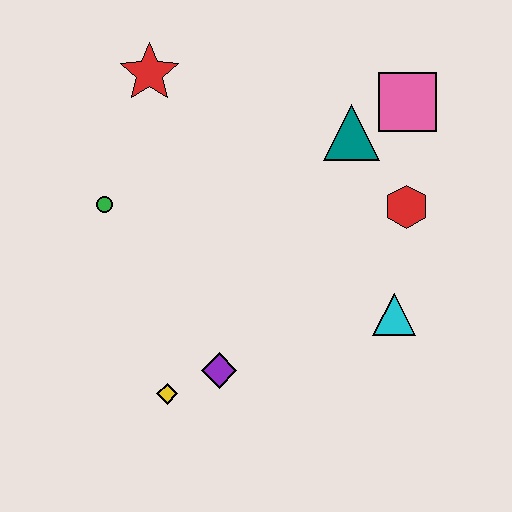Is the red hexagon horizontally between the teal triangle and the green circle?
No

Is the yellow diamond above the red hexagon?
No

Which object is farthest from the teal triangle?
The yellow diamond is farthest from the teal triangle.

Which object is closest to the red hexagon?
The teal triangle is closest to the red hexagon.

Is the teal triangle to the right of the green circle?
Yes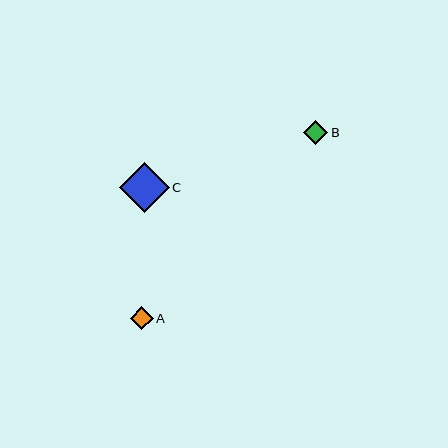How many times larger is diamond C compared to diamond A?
Diamond C is approximately 2.2 times the size of diamond A.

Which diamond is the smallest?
Diamond A is the smallest with a size of approximately 22 pixels.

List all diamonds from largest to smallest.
From largest to smallest: C, B, A.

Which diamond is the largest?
Diamond C is the largest with a size of approximately 49 pixels.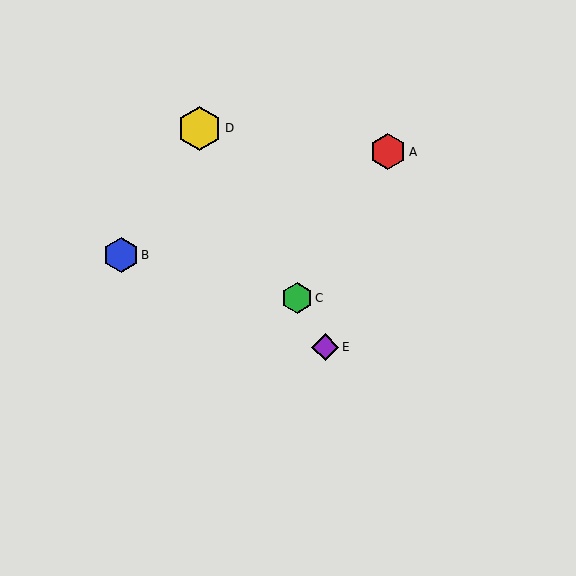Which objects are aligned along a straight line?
Objects C, D, E are aligned along a straight line.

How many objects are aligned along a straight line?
3 objects (C, D, E) are aligned along a straight line.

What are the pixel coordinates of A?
Object A is at (388, 152).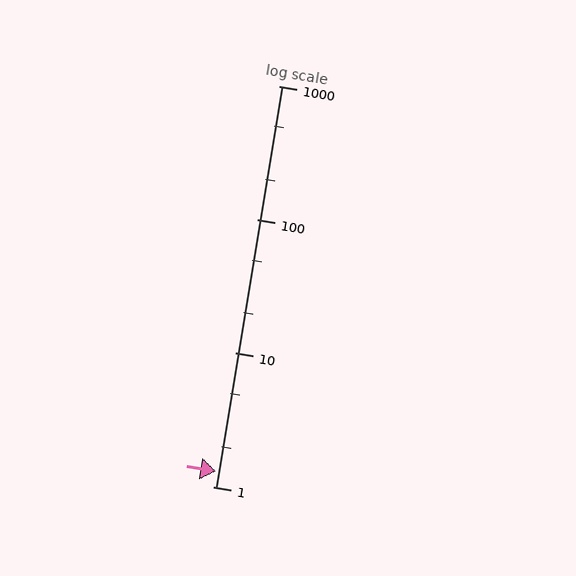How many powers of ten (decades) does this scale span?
The scale spans 3 decades, from 1 to 1000.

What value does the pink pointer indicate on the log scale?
The pointer indicates approximately 1.3.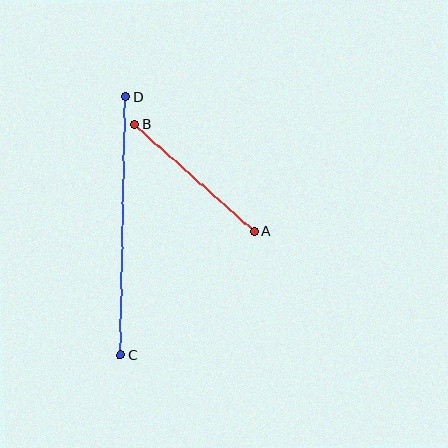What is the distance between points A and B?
The distance is approximately 161 pixels.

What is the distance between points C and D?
The distance is approximately 259 pixels.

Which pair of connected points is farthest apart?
Points C and D are farthest apart.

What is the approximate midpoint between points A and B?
The midpoint is at approximately (194, 178) pixels.